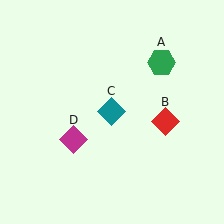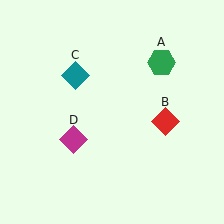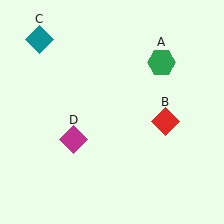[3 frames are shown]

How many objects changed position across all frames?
1 object changed position: teal diamond (object C).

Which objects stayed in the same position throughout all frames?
Green hexagon (object A) and red diamond (object B) and magenta diamond (object D) remained stationary.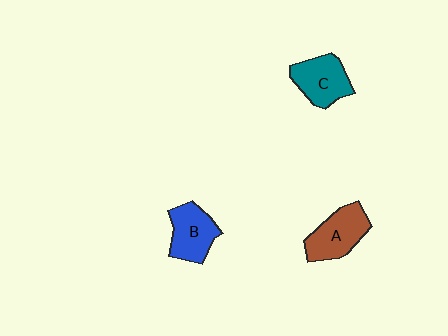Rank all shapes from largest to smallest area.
From largest to smallest: A (brown), C (teal), B (blue).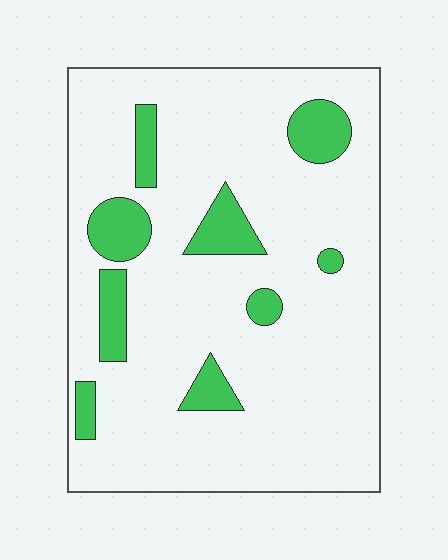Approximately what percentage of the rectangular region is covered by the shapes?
Approximately 15%.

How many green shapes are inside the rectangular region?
9.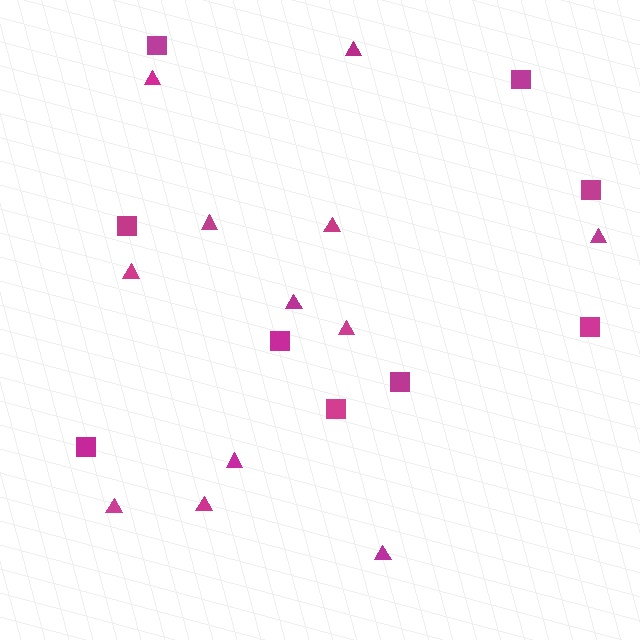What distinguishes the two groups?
There are 2 groups: one group of squares (9) and one group of triangles (12).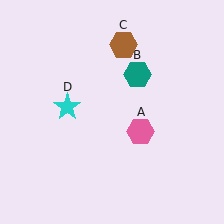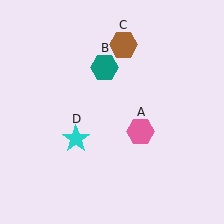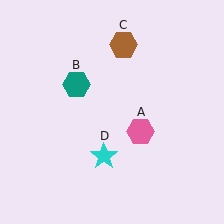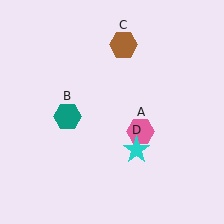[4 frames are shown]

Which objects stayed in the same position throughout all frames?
Pink hexagon (object A) and brown hexagon (object C) remained stationary.